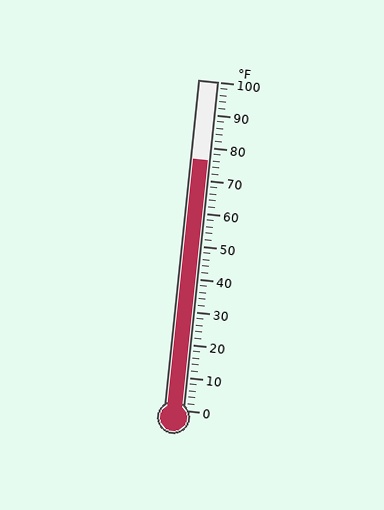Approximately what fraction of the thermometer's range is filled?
The thermometer is filled to approximately 75% of its range.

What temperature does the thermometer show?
The thermometer shows approximately 76°F.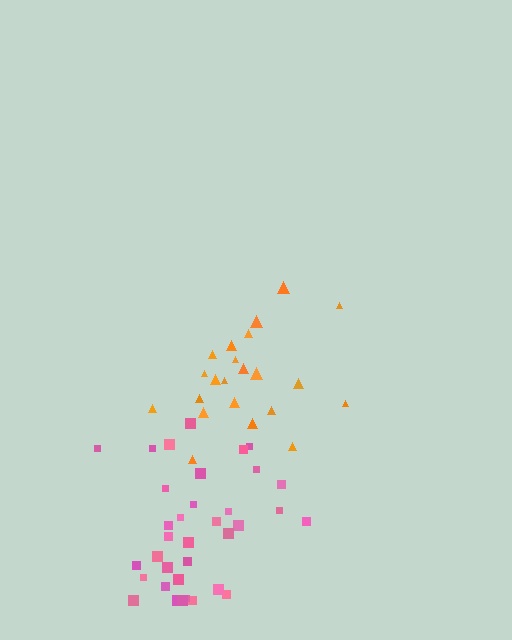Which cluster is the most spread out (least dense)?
Pink.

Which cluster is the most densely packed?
Orange.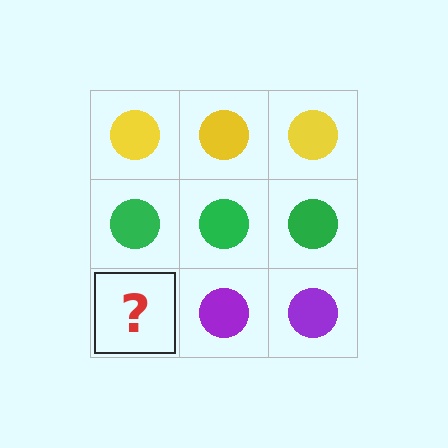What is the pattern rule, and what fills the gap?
The rule is that each row has a consistent color. The gap should be filled with a purple circle.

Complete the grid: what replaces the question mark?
The question mark should be replaced with a purple circle.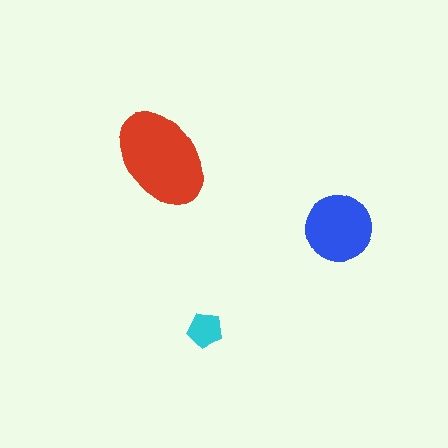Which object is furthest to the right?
The blue circle is rightmost.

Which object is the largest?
The red ellipse.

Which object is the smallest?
The cyan pentagon.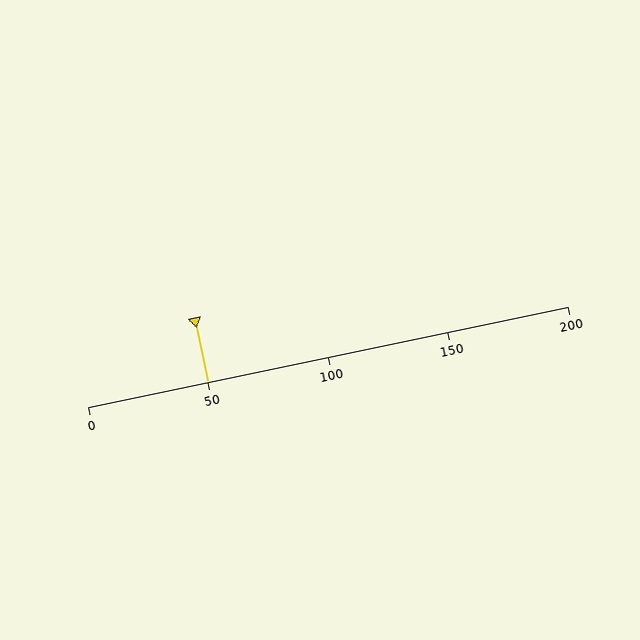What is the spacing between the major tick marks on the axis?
The major ticks are spaced 50 apart.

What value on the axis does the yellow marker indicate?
The marker indicates approximately 50.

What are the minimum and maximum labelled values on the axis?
The axis runs from 0 to 200.